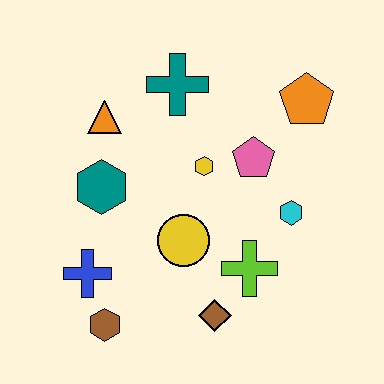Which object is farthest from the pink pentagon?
The brown hexagon is farthest from the pink pentagon.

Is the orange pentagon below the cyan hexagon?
No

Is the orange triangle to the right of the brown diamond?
No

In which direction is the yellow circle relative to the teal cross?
The yellow circle is below the teal cross.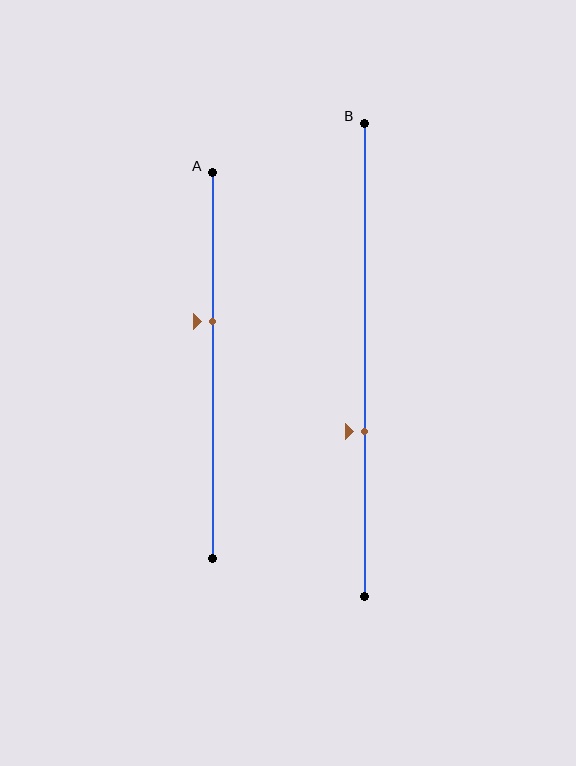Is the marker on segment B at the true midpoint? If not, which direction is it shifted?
No, the marker on segment B is shifted downward by about 15% of the segment length.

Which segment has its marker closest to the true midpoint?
Segment A has its marker closest to the true midpoint.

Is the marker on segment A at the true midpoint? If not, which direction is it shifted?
No, the marker on segment A is shifted upward by about 11% of the segment length.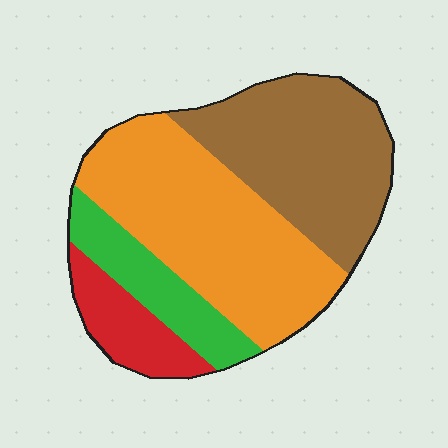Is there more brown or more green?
Brown.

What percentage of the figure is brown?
Brown covers roughly 35% of the figure.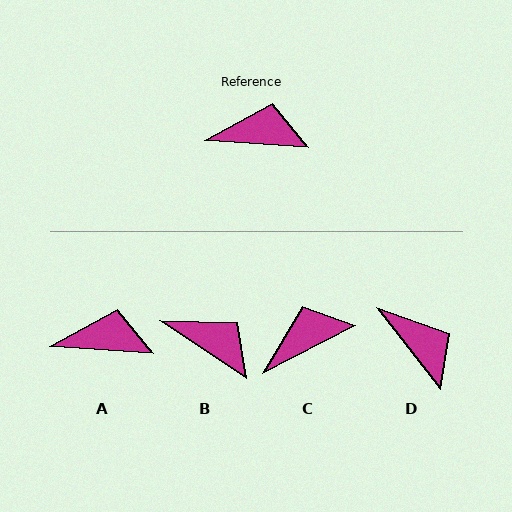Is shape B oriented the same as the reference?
No, it is off by about 30 degrees.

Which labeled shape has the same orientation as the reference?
A.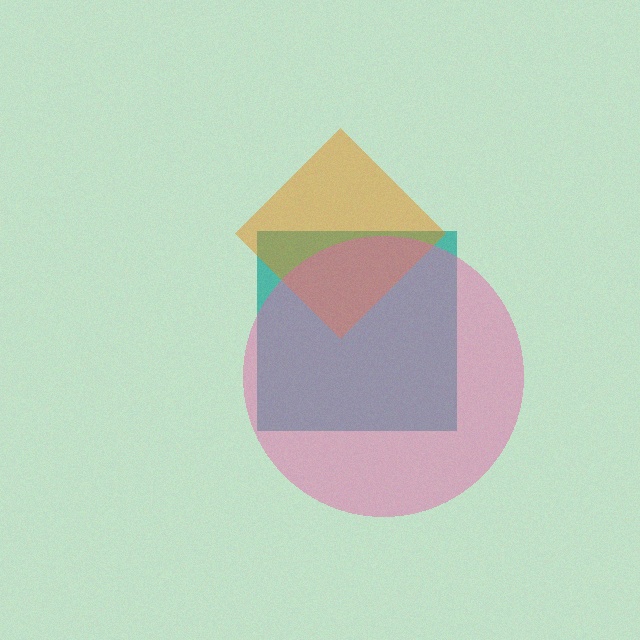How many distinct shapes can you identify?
There are 3 distinct shapes: a teal square, an orange diamond, a pink circle.